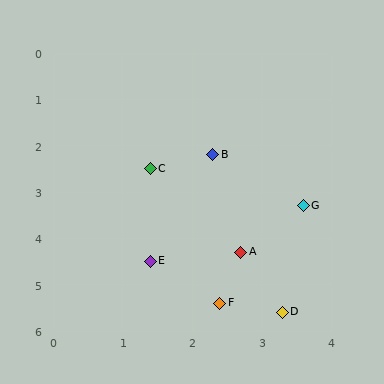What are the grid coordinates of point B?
Point B is at approximately (2.3, 2.2).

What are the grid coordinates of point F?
Point F is at approximately (2.4, 5.4).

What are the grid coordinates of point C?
Point C is at approximately (1.4, 2.5).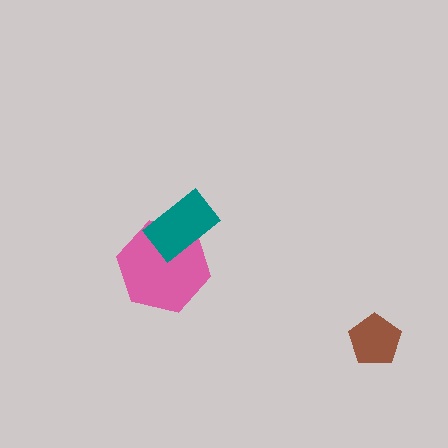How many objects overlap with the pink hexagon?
1 object overlaps with the pink hexagon.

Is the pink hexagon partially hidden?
Yes, it is partially covered by another shape.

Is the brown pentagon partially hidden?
No, no other shape covers it.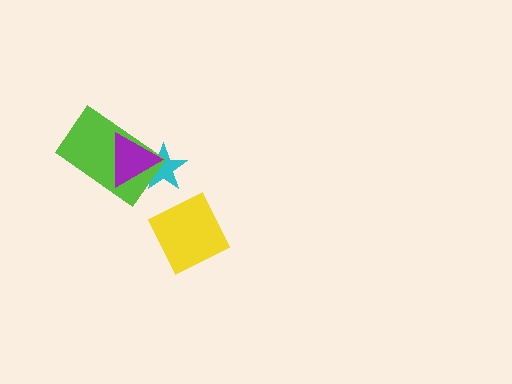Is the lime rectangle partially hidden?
Yes, it is partially covered by another shape.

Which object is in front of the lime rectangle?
The purple triangle is in front of the lime rectangle.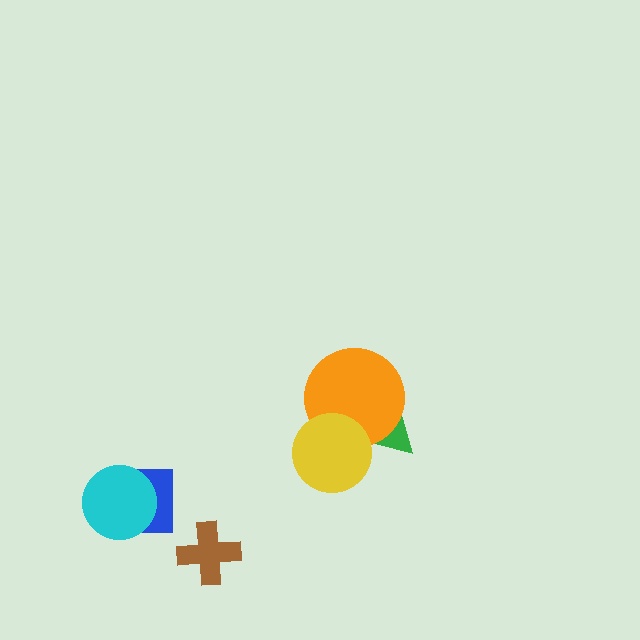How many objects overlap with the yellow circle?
2 objects overlap with the yellow circle.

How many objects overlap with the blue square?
1 object overlaps with the blue square.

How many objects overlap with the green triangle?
2 objects overlap with the green triangle.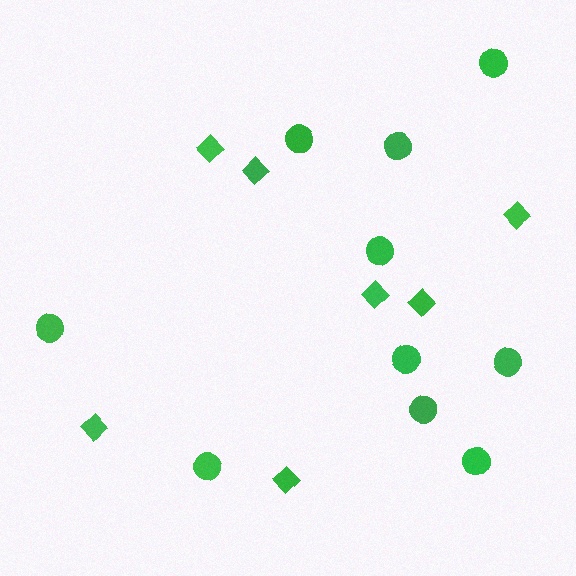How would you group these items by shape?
There are 2 groups: one group of circles (10) and one group of diamonds (7).